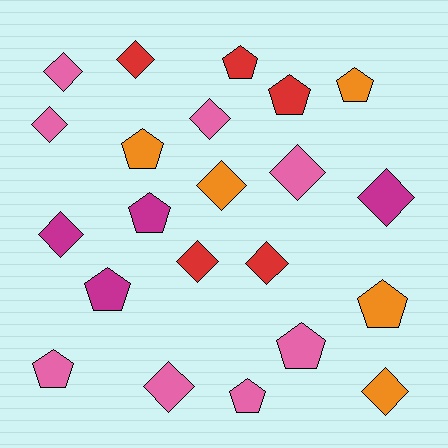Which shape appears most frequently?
Diamond, with 12 objects.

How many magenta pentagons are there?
There are 2 magenta pentagons.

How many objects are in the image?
There are 22 objects.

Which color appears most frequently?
Pink, with 8 objects.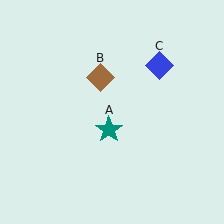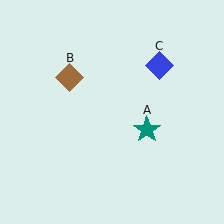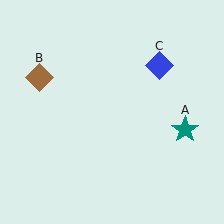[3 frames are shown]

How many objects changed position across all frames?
2 objects changed position: teal star (object A), brown diamond (object B).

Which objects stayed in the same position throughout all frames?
Blue diamond (object C) remained stationary.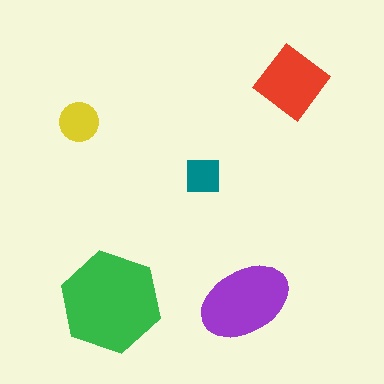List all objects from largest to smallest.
The green hexagon, the purple ellipse, the red diamond, the yellow circle, the teal square.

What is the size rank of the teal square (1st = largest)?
5th.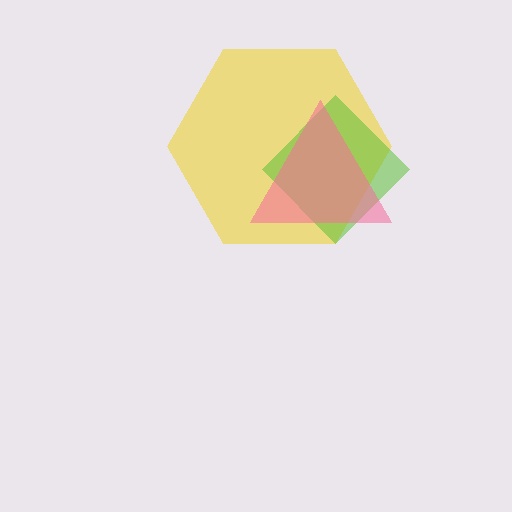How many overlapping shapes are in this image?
There are 3 overlapping shapes in the image.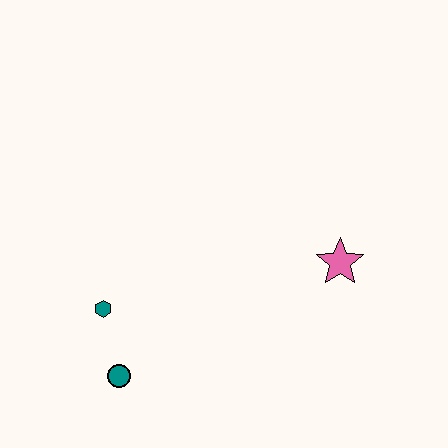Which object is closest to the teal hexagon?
The teal circle is closest to the teal hexagon.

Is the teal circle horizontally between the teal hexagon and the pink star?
Yes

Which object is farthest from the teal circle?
The pink star is farthest from the teal circle.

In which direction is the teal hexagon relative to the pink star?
The teal hexagon is to the left of the pink star.